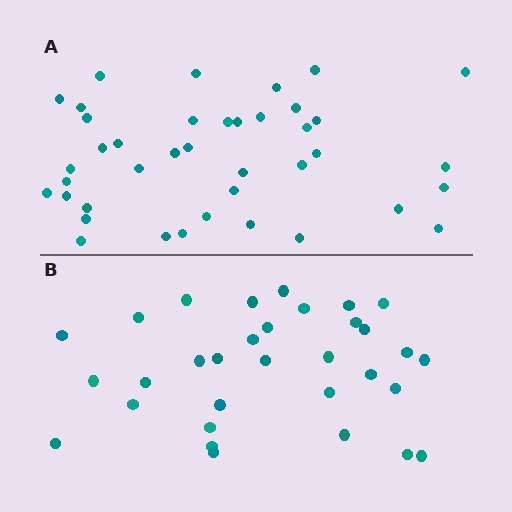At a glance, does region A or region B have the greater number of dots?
Region A (the top region) has more dots.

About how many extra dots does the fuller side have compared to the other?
Region A has roughly 8 or so more dots than region B.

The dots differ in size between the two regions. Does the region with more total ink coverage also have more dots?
No. Region B has more total ink coverage because its dots are larger, but region A actually contains more individual dots. Total area can be misleading — the number of items is what matters here.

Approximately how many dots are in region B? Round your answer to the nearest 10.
About 30 dots. (The exact count is 32, which rounds to 30.)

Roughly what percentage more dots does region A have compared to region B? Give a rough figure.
About 25% more.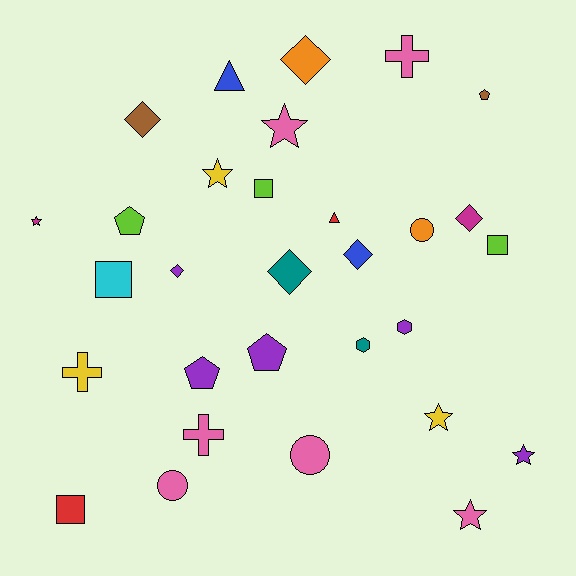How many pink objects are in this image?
There are 6 pink objects.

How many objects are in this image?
There are 30 objects.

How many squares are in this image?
There are 4 squares.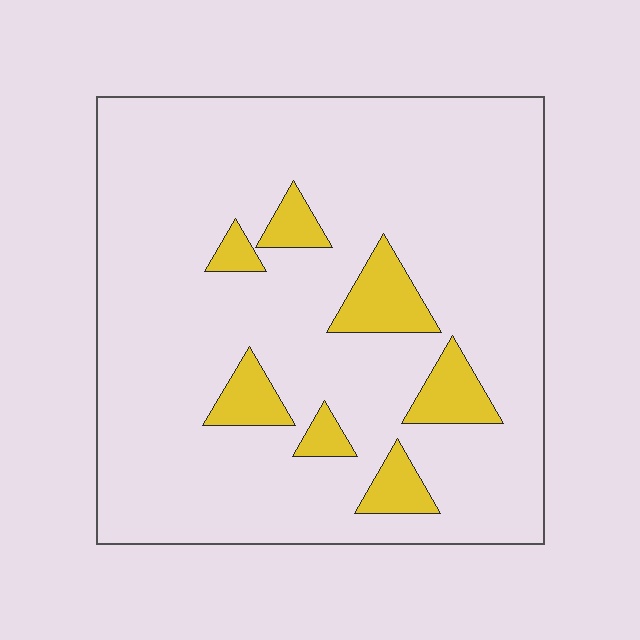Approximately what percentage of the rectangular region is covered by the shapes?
Approximately 10%.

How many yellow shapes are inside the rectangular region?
7.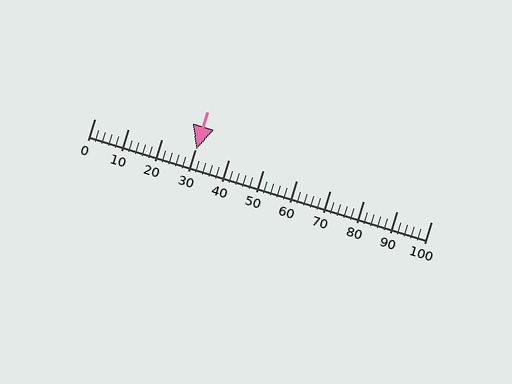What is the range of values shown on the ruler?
The ruler shows values from 0 to 100.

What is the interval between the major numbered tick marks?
The major tick marks are spaced 10 units apart.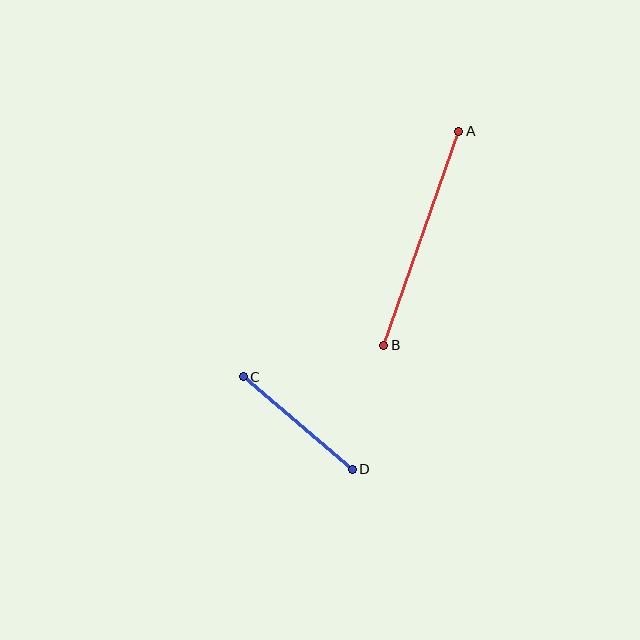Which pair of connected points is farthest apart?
Points A and B are farthest apart.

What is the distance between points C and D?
The distance is approximately 143 pixels.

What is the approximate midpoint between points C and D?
The midpoint is at approximately (298, 423) pixels.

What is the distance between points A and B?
The distance is approximately 227 pixels.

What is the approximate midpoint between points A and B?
The midpoint is at approximately (421, 238) pixels.